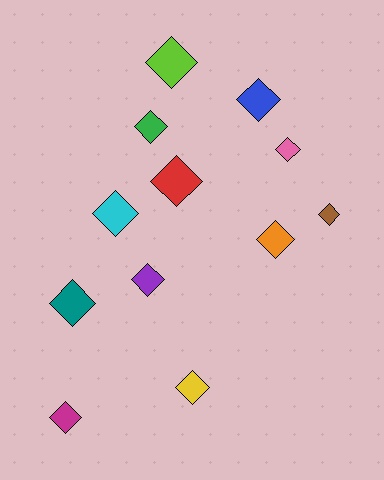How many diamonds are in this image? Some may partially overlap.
There are 12 diamonds.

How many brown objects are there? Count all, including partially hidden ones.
There is 1 brown object.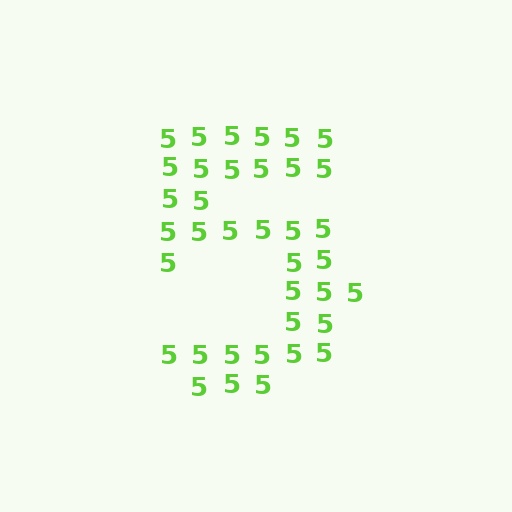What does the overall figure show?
The overall figure shows the digit 5.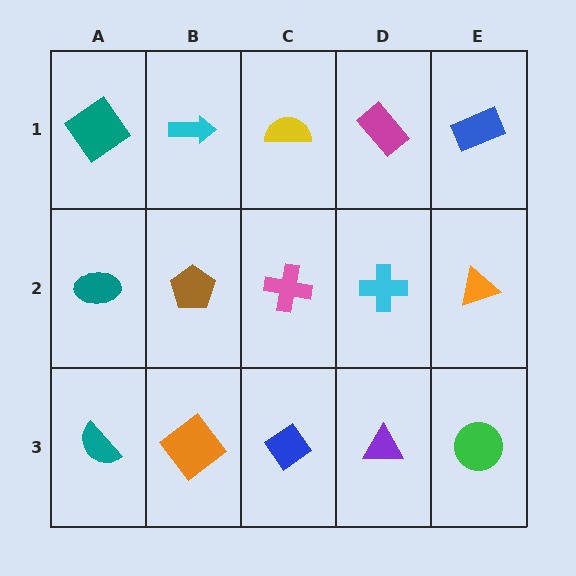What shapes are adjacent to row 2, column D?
A magenta rectangle (row 1, column D), a purple triangle (row 3, column D), a pink cross (row 2, column C), an orange triangle (row 2, column E).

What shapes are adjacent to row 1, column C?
A pink cross (row 2, column C), a cyan arrow (row 1, column B), a magenta rectangle (row 1, column D).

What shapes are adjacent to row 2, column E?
A blue rectangle (row 1, column E), a green circle (row 3, column E), a cyan cross (row 2, column D).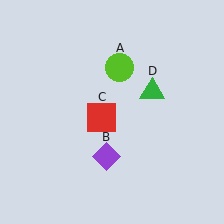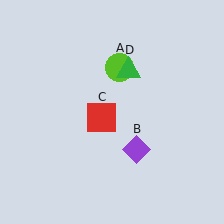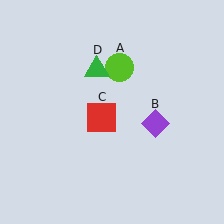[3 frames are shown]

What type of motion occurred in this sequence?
The purple diamond (object B), green triangle (object D) rotated counterclockwise around the center of the scene.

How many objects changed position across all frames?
2 objects changed position: purple diamond (object B), green triangle (object D).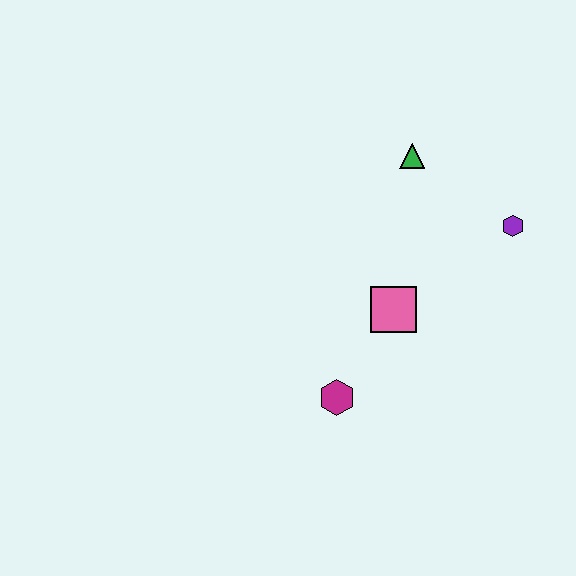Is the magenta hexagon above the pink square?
No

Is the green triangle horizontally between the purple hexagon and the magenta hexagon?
Yes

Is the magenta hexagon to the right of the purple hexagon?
No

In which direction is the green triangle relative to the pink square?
The green triangle is above the pink square.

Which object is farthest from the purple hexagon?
The magenta hexagon is farthest from the purple hexagon.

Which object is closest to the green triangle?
The purple hexagon is closest to the green triangle.